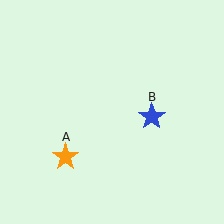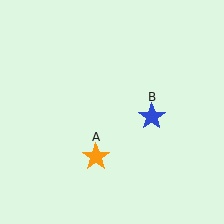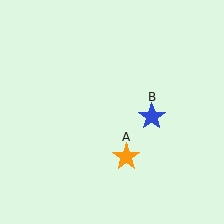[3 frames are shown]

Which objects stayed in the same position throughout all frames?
Blue star (object B) remained stationary.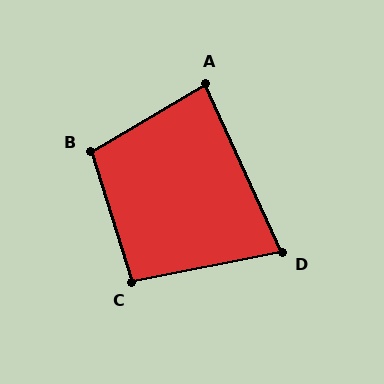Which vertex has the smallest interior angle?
D, at approximately 77 degrees.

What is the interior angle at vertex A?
Approximately 84 degrees (acute).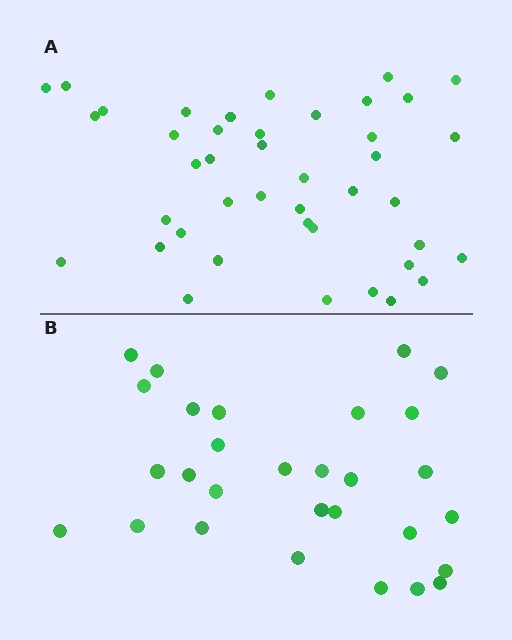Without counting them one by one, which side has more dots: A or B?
Region A (the top region) has more dots.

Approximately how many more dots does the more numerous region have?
Region A has approximately 15 more dots than region B.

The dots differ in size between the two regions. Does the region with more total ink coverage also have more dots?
No. Region B has more total ink coverage because its dots are larger, but region A actually contains more individual dots. Total area can be misleading — the number of items is what matters here.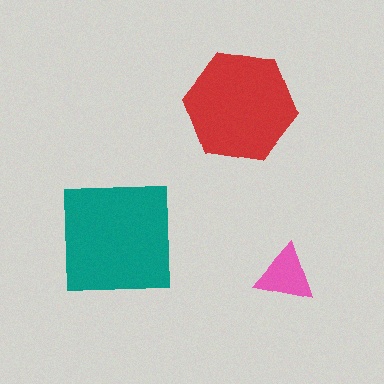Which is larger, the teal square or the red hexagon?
The teal square.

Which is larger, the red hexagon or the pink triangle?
The red hexagon.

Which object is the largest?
The teal square.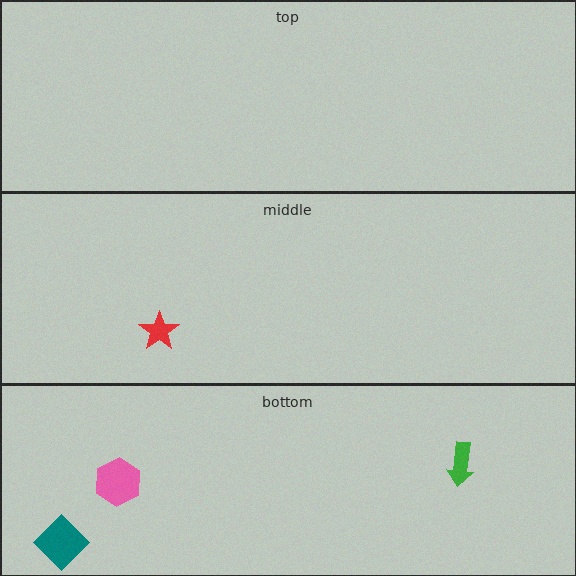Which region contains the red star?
The middle region.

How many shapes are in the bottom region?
3.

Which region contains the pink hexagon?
The bottom region.